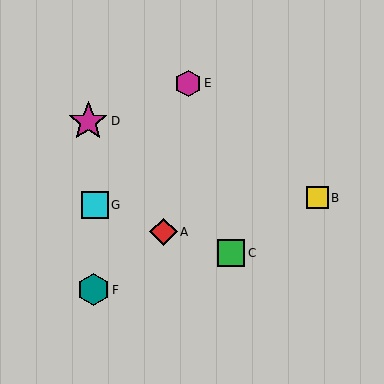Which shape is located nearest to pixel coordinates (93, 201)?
The cyan square (labeled G) at (95, 205) is nearest to that location.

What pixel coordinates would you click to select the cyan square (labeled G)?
Click at (95, 205) to select the cyan square G.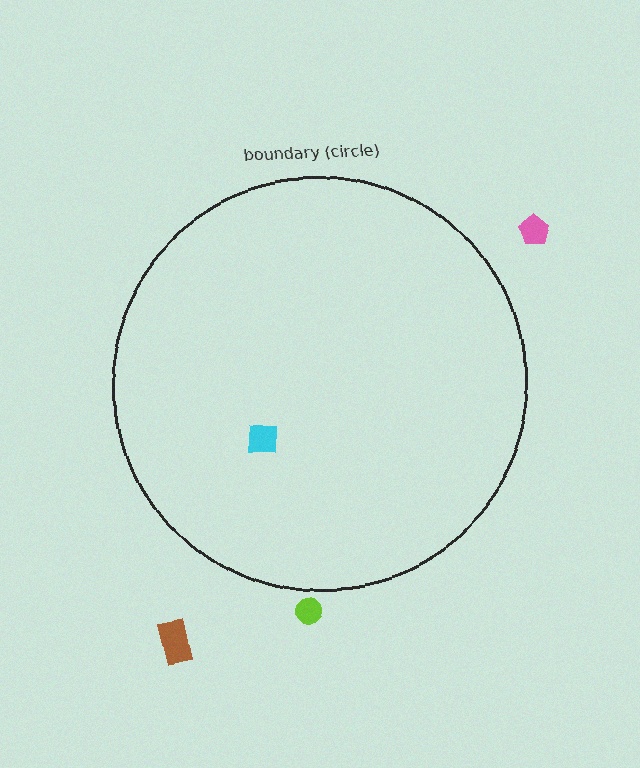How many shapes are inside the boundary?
1 inside, 3 outside.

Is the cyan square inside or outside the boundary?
Inside.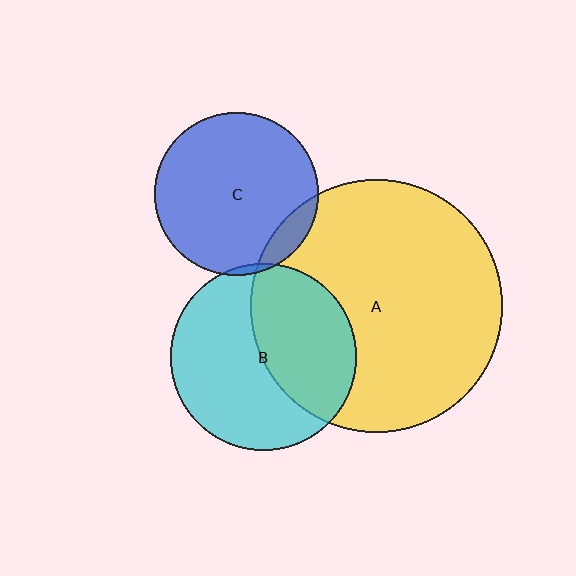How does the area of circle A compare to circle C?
Approximately 2.4 times.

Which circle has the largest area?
Circle A (yellow).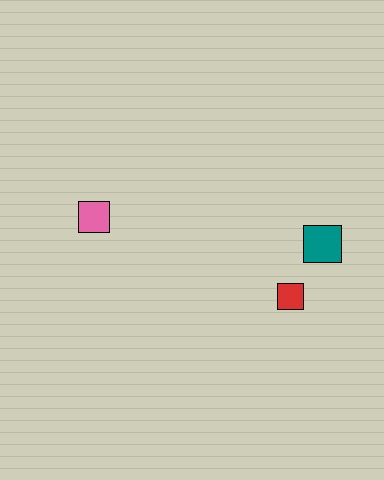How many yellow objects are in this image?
There are no yellow objects.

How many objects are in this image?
There are 3 objects.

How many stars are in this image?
There are no stars.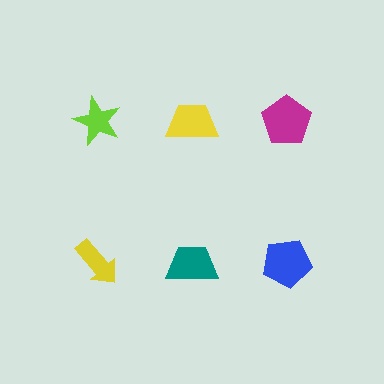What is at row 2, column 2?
A teal trapezoid.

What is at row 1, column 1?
A lime star.